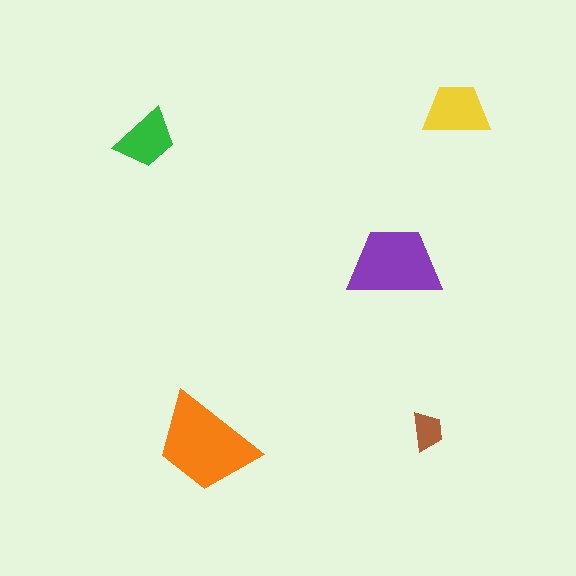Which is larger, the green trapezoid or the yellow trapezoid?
The yellow one.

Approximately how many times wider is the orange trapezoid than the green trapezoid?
About 1.5 times wider.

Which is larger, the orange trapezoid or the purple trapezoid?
The orange one.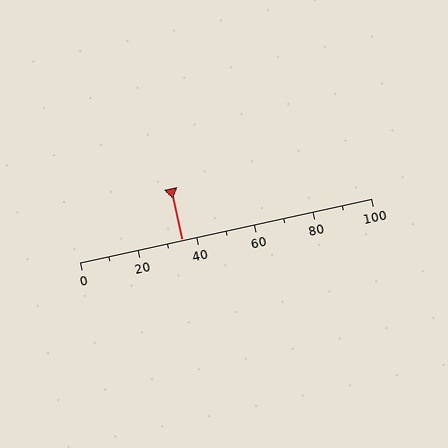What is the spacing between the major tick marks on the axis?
The major ticks are spaced 20 apart.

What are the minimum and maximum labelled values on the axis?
The axis runs from 0 to 100.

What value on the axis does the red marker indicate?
The marker indicates approximately 35.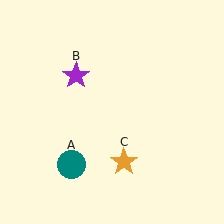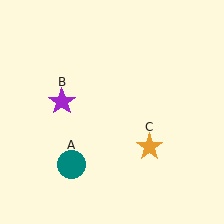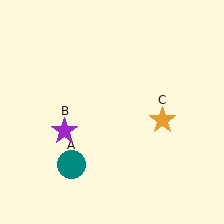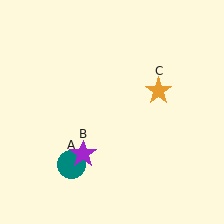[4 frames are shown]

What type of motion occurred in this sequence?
The purple star (object B), orange star (object C) rotated counterclockwise around the center of the scene.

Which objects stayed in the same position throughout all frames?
Teal circle (object A) remained stationary.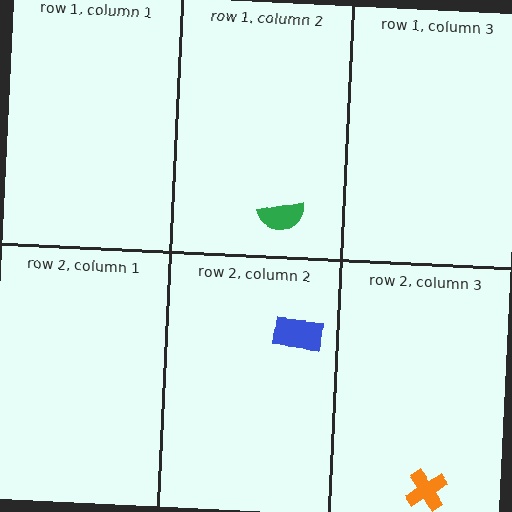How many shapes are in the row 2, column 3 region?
1.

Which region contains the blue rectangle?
The row 2, column 2 region.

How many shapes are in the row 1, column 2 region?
1.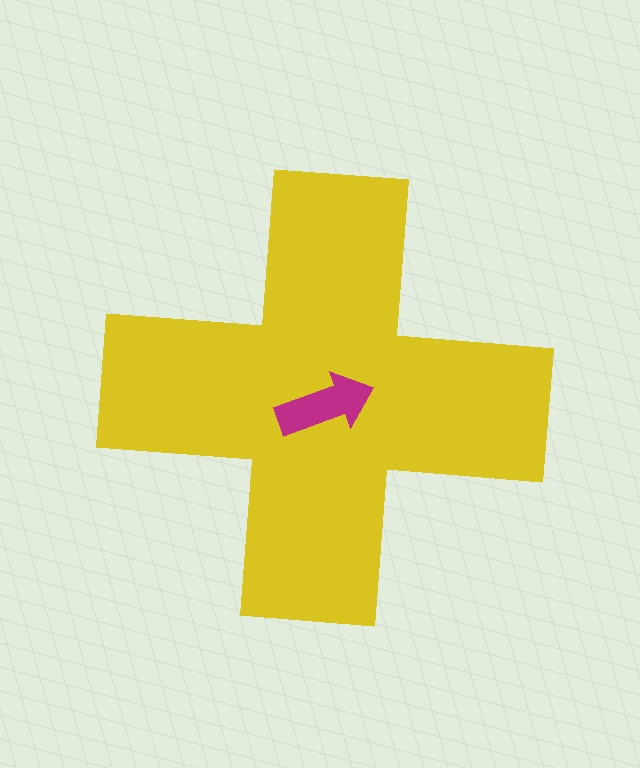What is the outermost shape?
The yellow cross.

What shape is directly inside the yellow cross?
The magenta arrow.